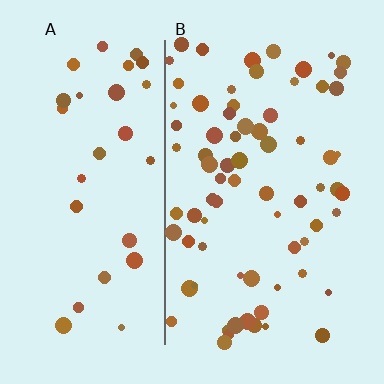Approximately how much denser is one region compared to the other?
Approximately 2.3× — region B over region A.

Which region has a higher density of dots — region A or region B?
B (the right).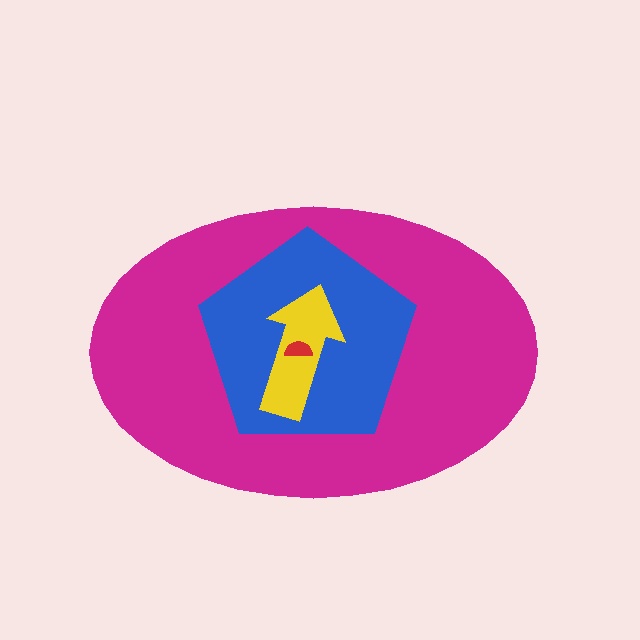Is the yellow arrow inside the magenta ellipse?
Yes.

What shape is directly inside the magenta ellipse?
The blue pentagon.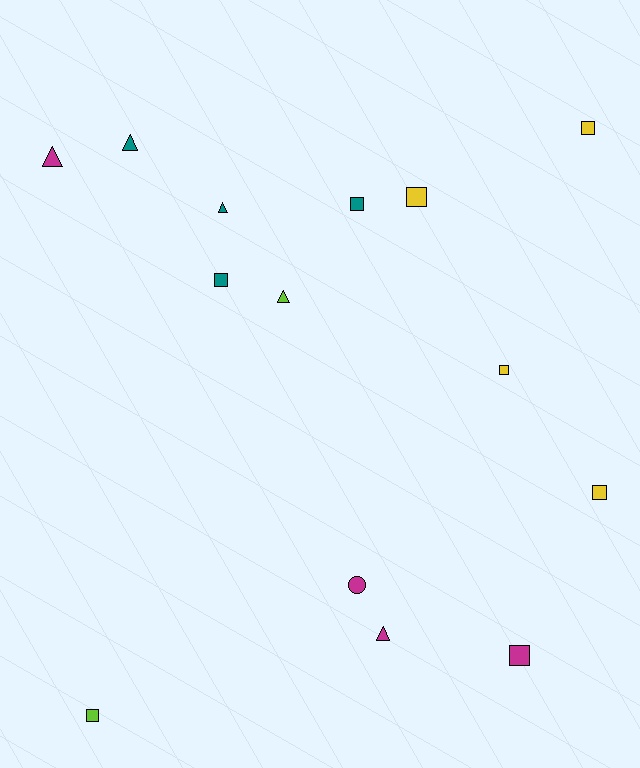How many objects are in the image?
There are 14 objects.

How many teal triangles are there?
There are 2 teal triangles.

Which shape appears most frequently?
Square, with 8 objects.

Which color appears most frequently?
Yellow, with 4 objects.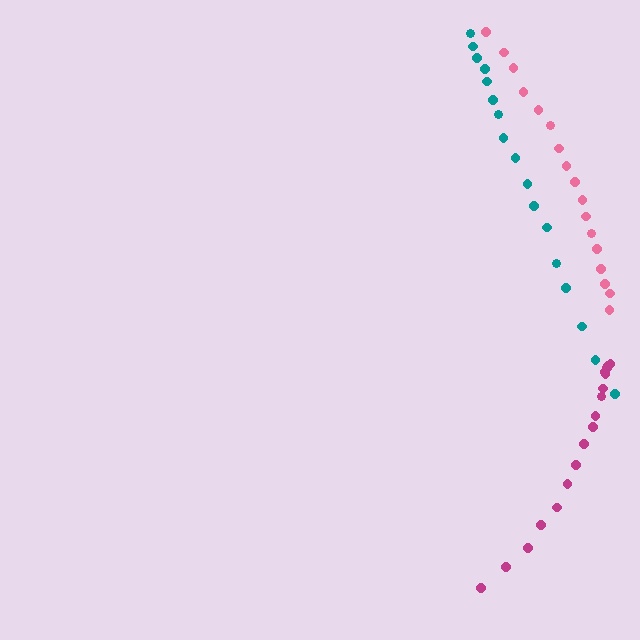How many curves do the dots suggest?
There are 3 distinct paths.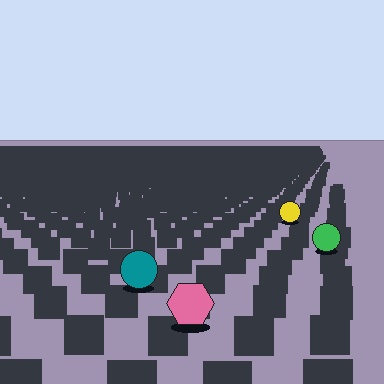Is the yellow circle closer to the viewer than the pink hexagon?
No. The pink hexagon is closer — you can tell from the texture gradient: the ground texture is coarser near it.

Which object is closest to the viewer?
The pink hexagon is closest. The texture marks near it are larger and more spread out.